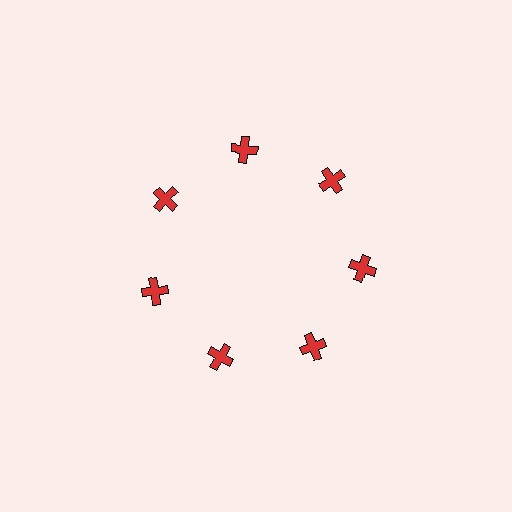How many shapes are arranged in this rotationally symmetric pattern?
There are 7 shapes, arranged in 7 groups of 1.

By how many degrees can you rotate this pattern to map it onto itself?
The pattern maps onto itself every 51 degrees of rotation.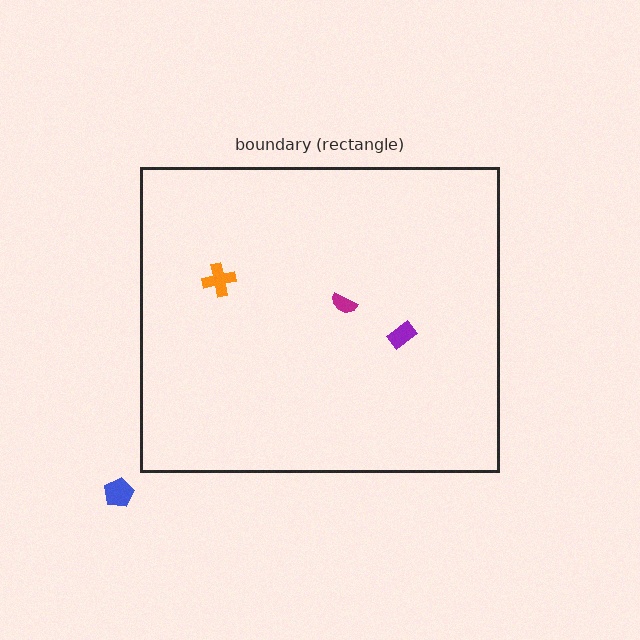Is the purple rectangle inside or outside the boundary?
Inside.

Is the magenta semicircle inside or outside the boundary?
Inside.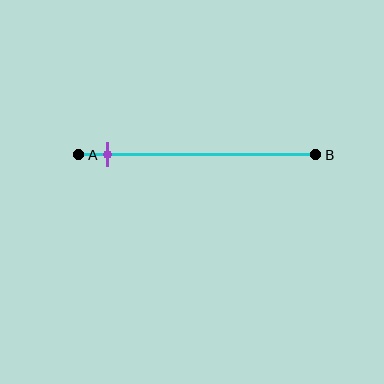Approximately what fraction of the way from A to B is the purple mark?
The purple mark is approximately 10% of the way from A to B.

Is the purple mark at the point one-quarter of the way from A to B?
No, the mark is at about 10% from A, not at the 25% one-quarter point.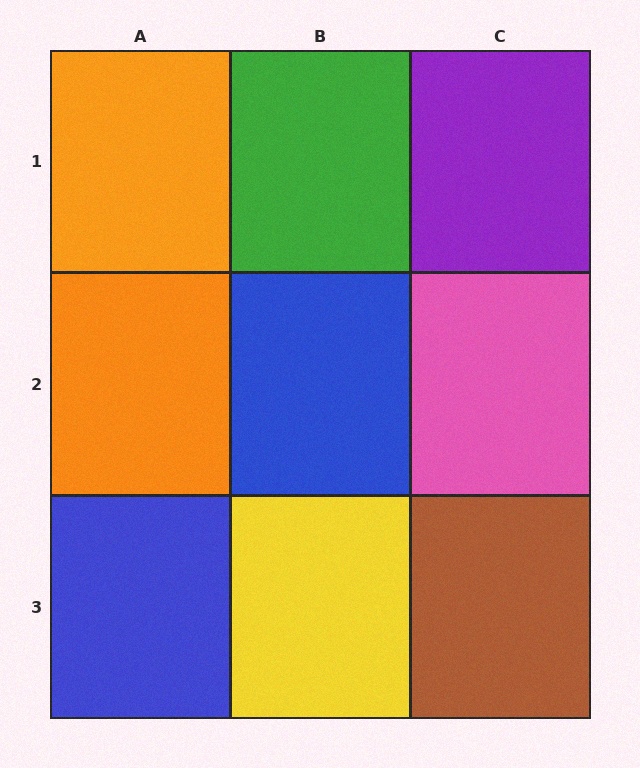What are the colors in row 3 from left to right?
Blue, yellow, brown.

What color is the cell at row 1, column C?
Purple.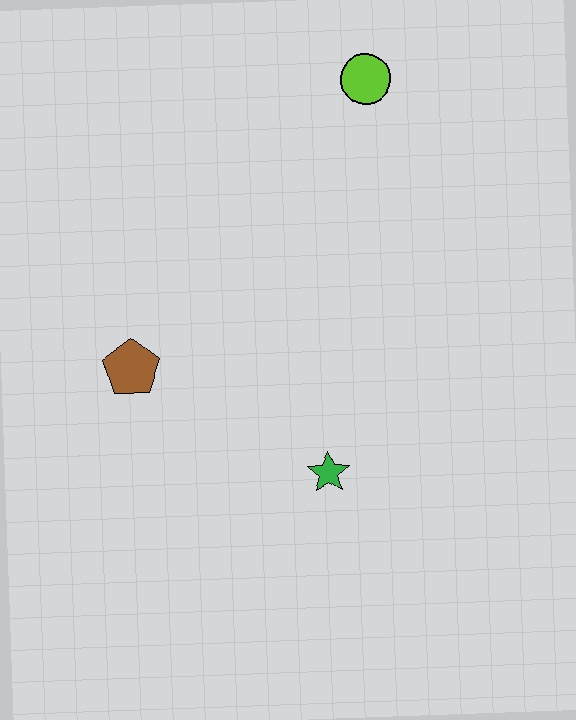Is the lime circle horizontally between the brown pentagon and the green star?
No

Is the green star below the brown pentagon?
Yes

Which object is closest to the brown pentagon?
The green star is closest to the brown pentagon.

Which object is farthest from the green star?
The lime circle is farthest from the green star.